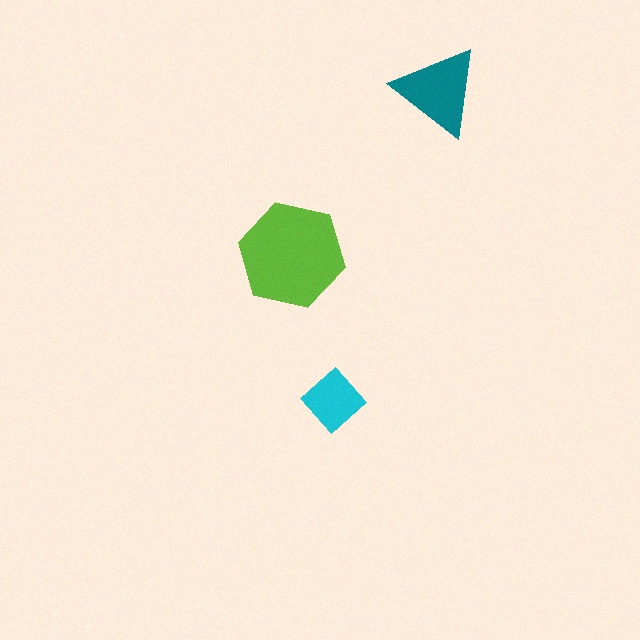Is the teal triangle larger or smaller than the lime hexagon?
Smaller.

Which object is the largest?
The lime hexagon.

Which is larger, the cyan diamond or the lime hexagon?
The lime hexagon.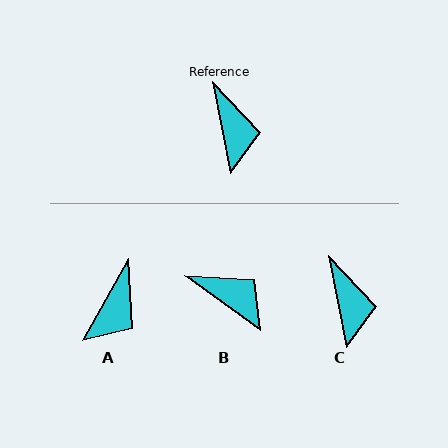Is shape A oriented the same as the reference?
No, it is off by about 40 degrees.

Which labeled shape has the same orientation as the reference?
C.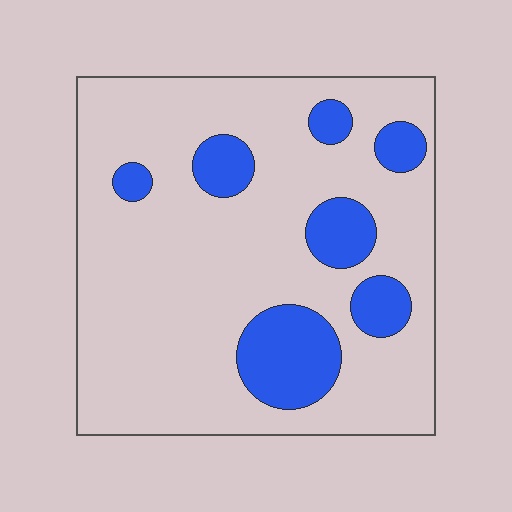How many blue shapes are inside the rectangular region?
7.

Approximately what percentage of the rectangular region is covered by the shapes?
Approximately 20%.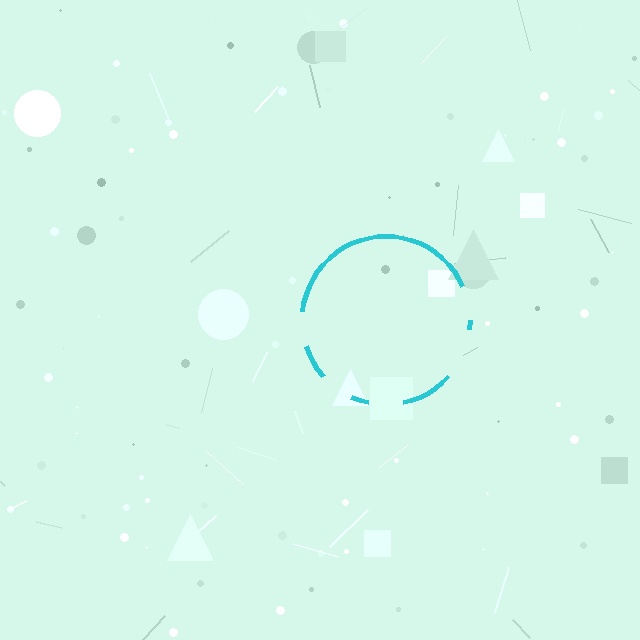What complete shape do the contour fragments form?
The contour fragments form a circle.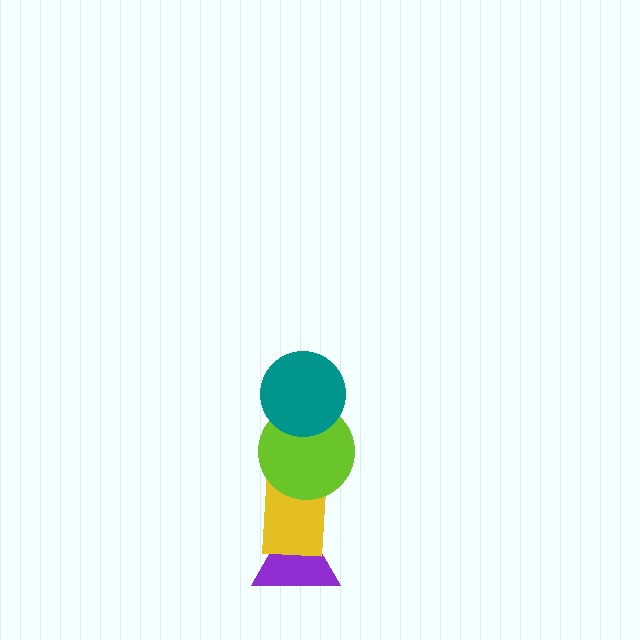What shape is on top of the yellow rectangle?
The lime circle is on top of the yellow rectangle.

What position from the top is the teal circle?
The teal circle is 1st from the top.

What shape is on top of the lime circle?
The teal circle is on top of the lime circle.